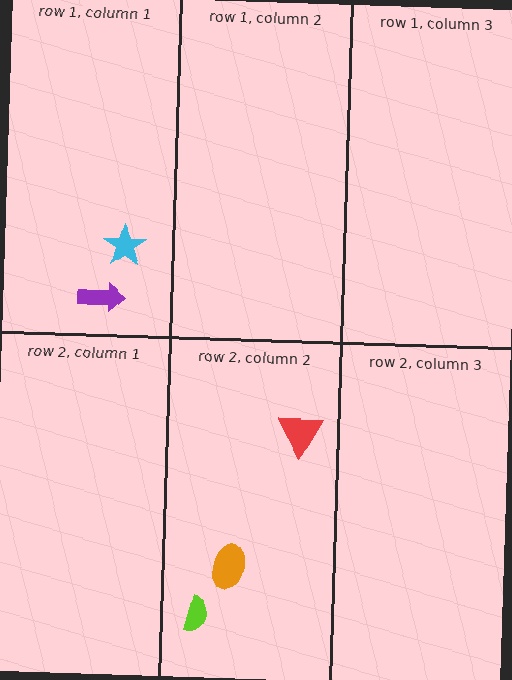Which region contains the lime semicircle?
The row 2, column 2 region.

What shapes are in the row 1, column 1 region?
The purple arrow, the cyan star.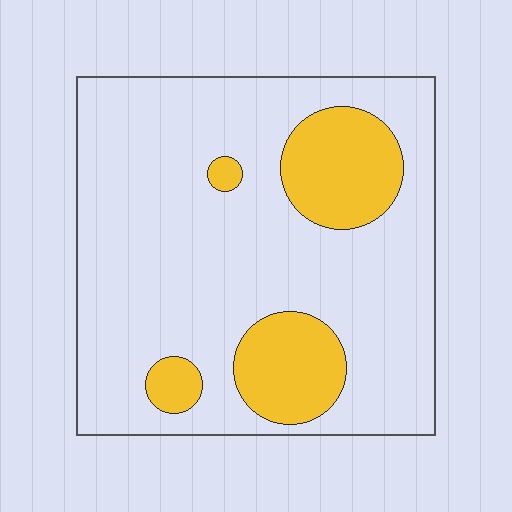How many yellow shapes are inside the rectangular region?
4.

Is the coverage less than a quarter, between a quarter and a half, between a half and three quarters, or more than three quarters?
Less than a quarter.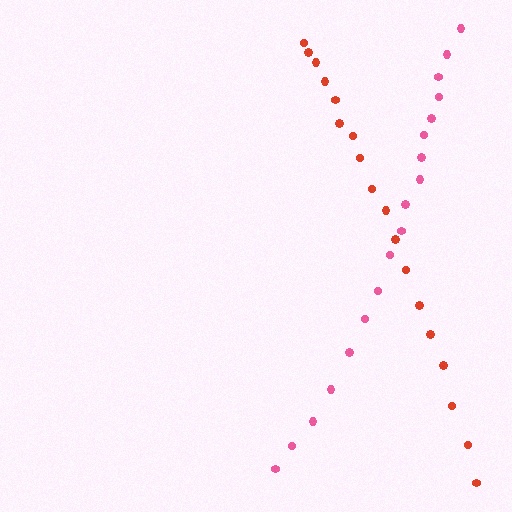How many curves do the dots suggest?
There are 2 distinct paths.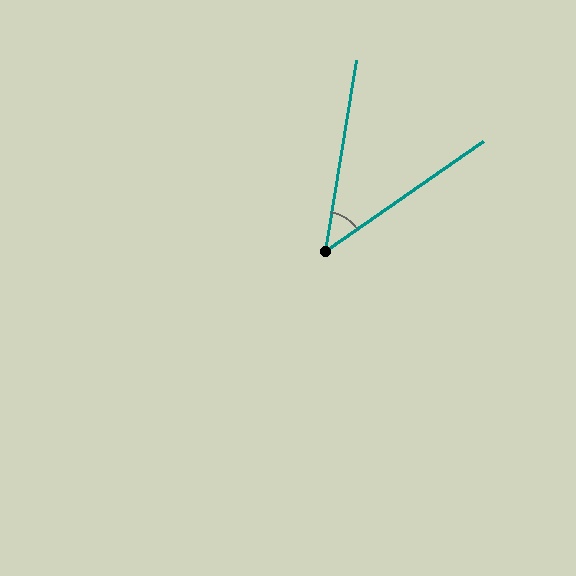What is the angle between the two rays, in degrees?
Approximately 46 degrees.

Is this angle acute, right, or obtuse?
It is acute.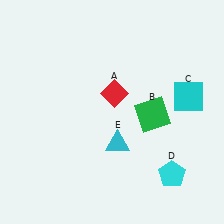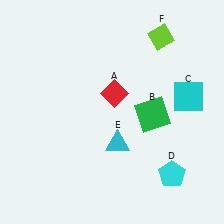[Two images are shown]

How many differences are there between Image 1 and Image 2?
There is 1 difference between the two images.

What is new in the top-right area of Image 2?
A lime diamond (F) was added in the top-right area of Image 2.